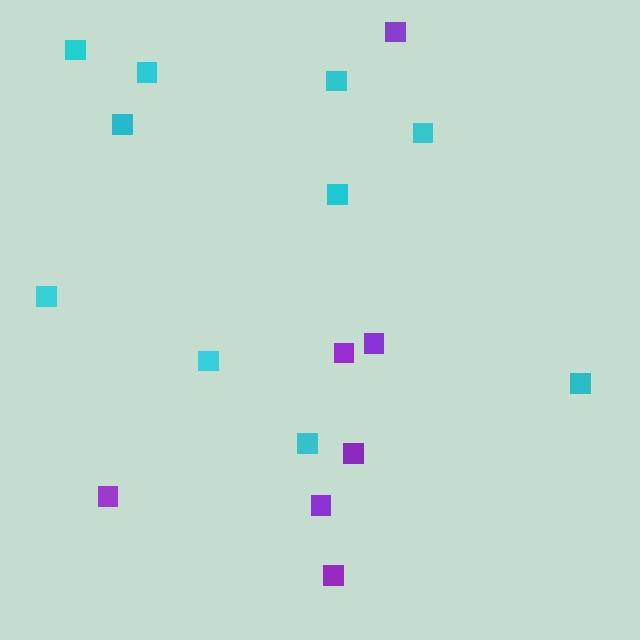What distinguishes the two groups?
There are 2 groups: one group of purple squares (7) and one group of cyan squares (10).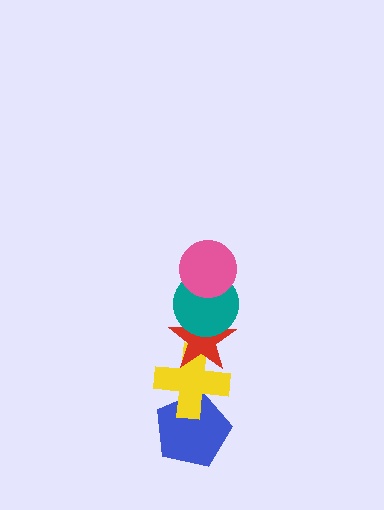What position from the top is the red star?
The red star is 3rd from the top.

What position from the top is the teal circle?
The teal circle is 2nd from the top.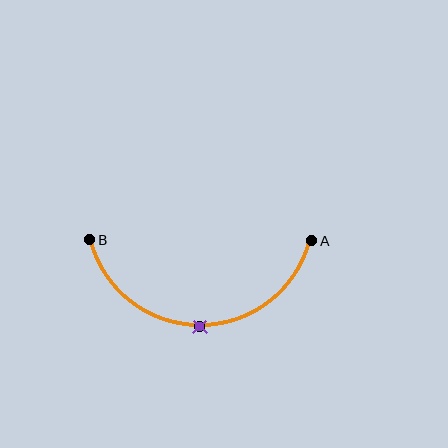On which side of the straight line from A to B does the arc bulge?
The arc bulges below the straight line connecting A and B.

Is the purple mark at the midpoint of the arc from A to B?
Yes. The purple mark lies on the arc at equal arc-length from both A and B — it is the arc midpoint.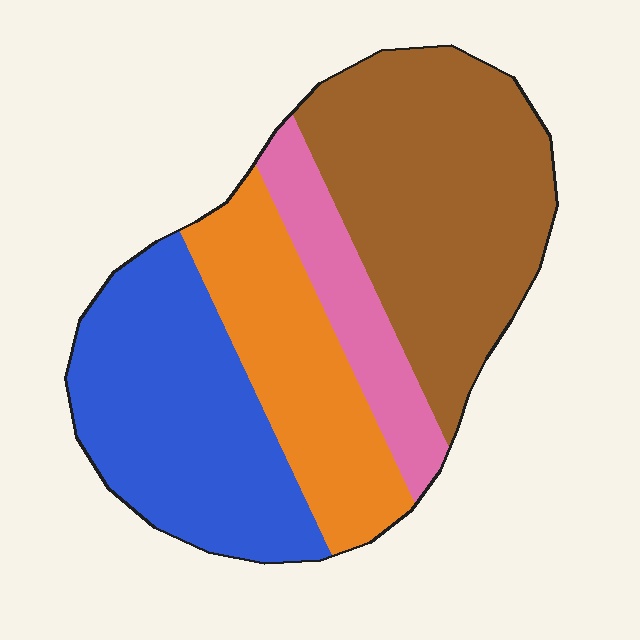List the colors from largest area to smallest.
From largest to smallest: brown, blue, orange, pink.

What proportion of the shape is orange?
Orange takes up about one fifth (1/5) of the shape.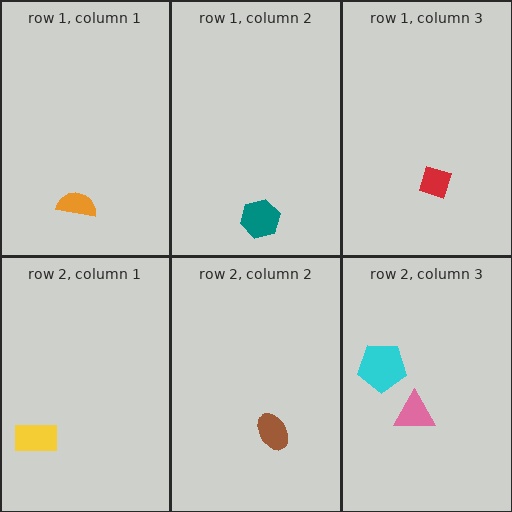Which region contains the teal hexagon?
The row 1, column 2 region.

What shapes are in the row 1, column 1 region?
The orange semicircle.